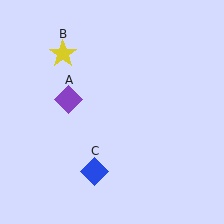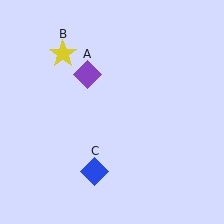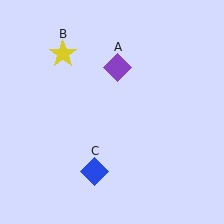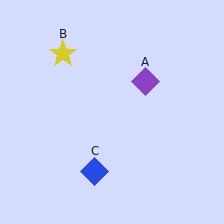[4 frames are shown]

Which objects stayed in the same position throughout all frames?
Yellow star (object B) and blue diamond (object C) remained stationary.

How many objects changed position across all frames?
1 object changed position: purple diamond (object A).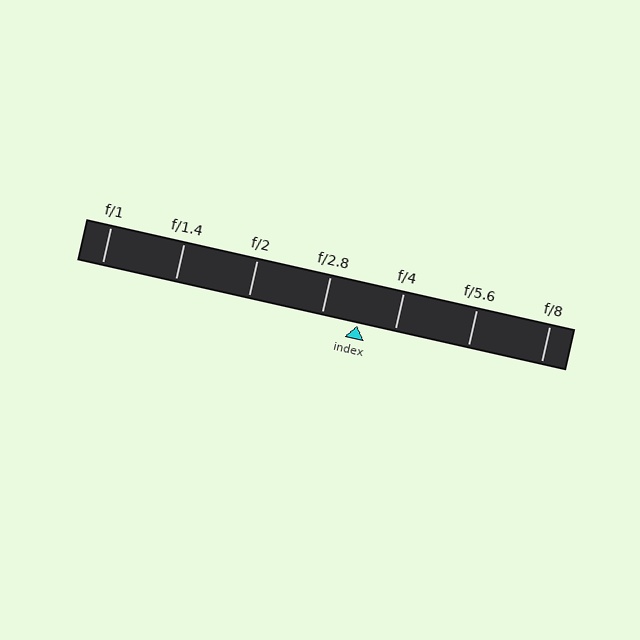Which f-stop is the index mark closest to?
The index mark is closest to f/2.8.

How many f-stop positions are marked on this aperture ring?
There are 7 f-stop positions marked.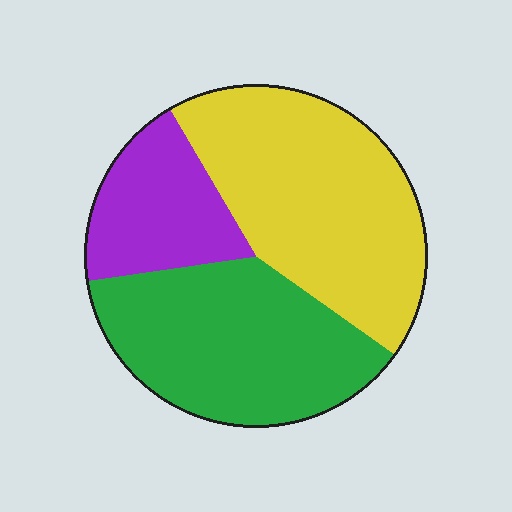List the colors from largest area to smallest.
From largest to smallest: yellow, green, purple.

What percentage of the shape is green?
Green covers about 40% of the shape.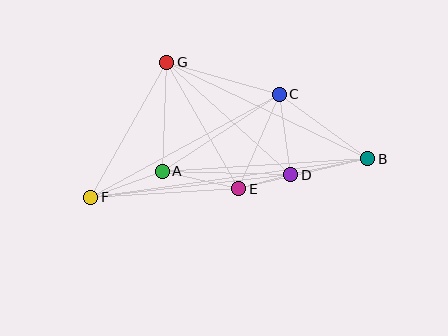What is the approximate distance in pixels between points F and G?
The distance between F and G is approximately 155 pixels.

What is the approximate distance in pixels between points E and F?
The distance between E and F is approximately 148 pixels.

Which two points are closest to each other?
Points D and E are closest to each other.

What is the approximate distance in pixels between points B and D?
The distance between B and D is approximately 79 pixels.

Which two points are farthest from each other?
Points B and F are farthest from each other.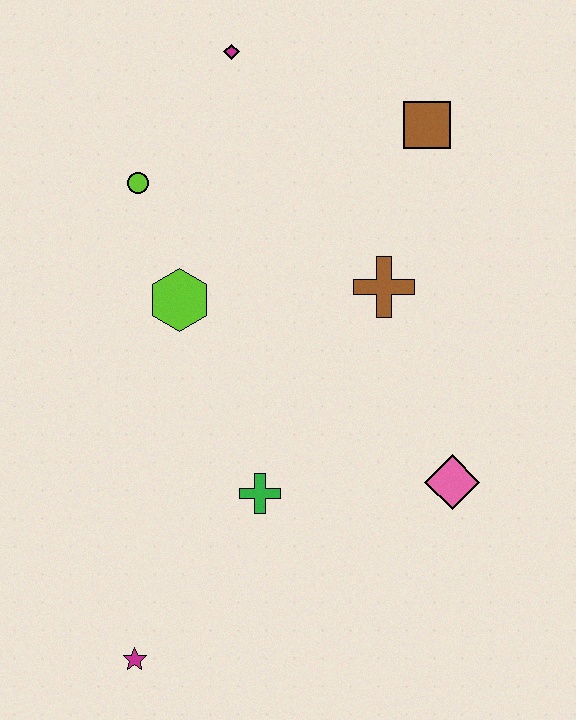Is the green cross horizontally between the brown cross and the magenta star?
Yes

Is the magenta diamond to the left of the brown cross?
Yes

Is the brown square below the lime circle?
No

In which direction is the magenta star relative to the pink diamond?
The magenta star is to the left of the pink diamond.